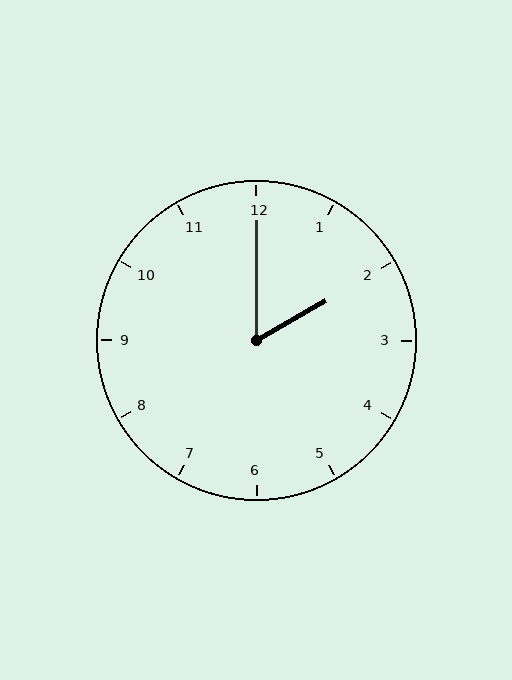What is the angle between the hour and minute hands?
Approximately 60 degrees.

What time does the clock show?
2:00.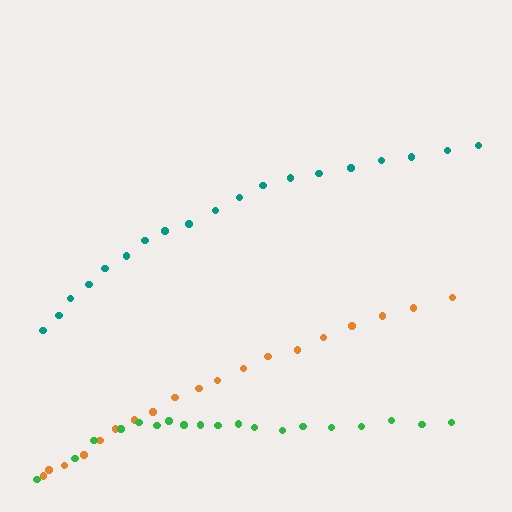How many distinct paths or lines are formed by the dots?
There are 3 distinct paths.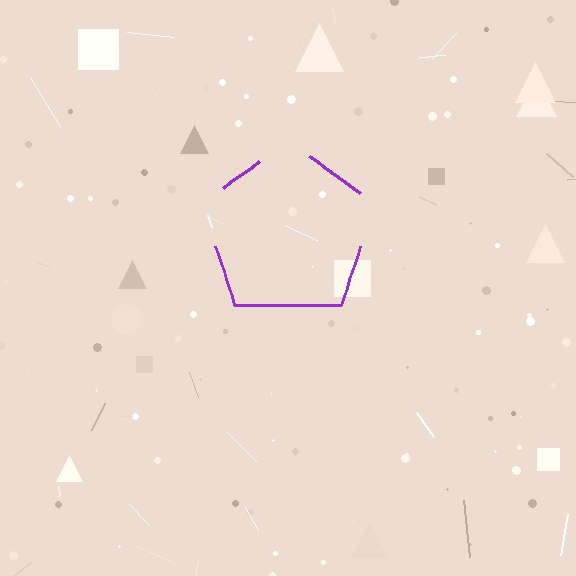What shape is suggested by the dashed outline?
The dashed outline suggests a pentagon.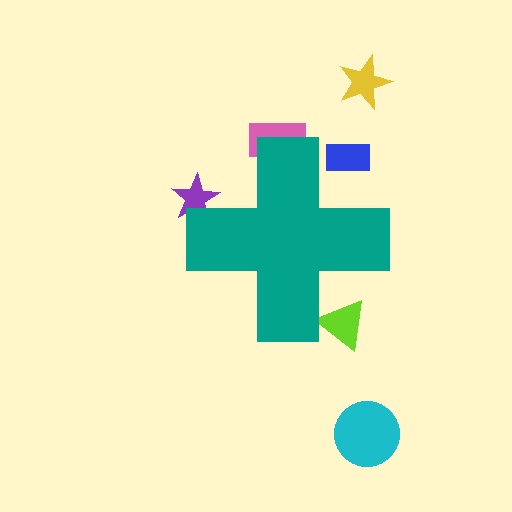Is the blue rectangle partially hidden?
Yes, the blue rectangle is partially hidden behind the teal cross.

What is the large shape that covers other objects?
A teal cross.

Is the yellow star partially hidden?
No, the yellow star is fully visible.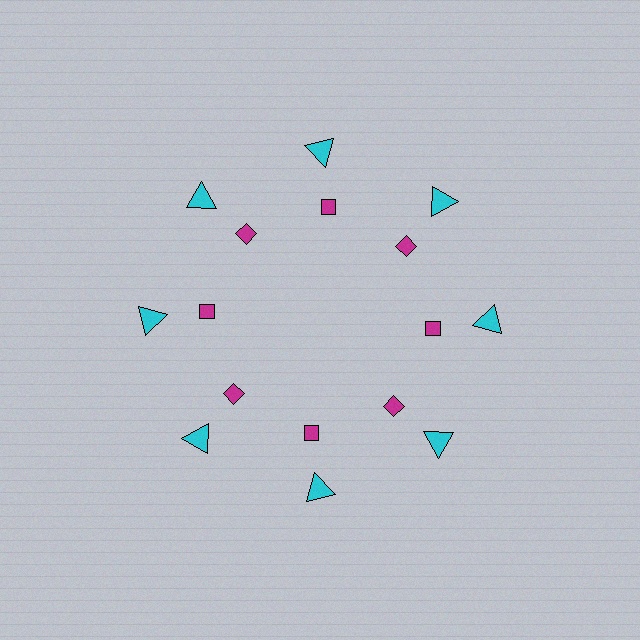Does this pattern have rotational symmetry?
Yes, this pattern has 8-fold rotational symmetry. It looks the same after rotating 45 degrees around the center.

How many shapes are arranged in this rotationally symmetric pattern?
There are 16 shapes, arranged in 8 groups of 2.